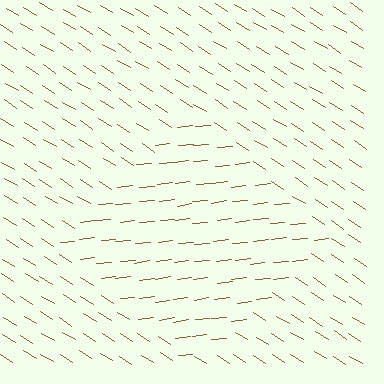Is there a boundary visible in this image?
Yes, there is a texture boundary formed by a change in line orientation.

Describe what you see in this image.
The image is filled with small brown line segments. A diamond region in the image has lines oriented differently from the surrounding lines, creating a visible texture boundary.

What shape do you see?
I see a diamond.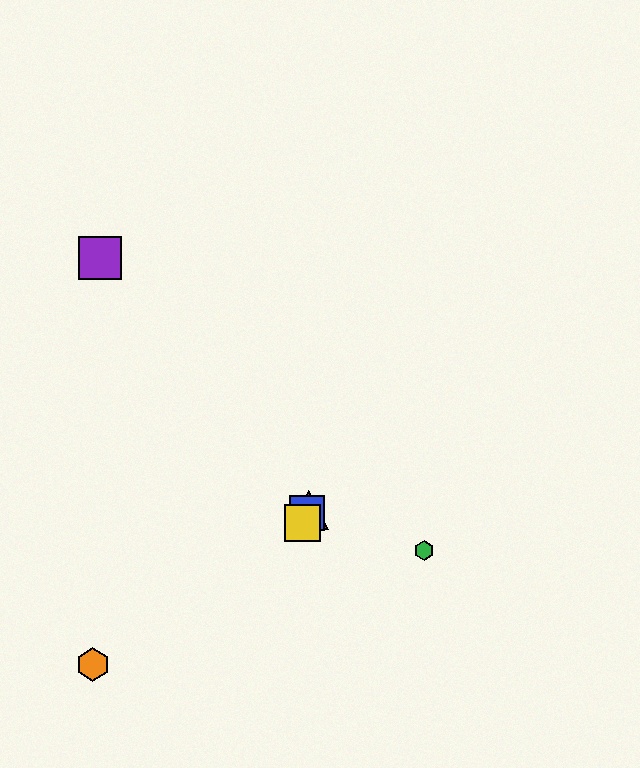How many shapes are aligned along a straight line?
3 shapes (the red triangle, the blue square, the yellow square) are aligned along a straight line.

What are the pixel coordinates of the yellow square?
The yellow square is at (303, 523).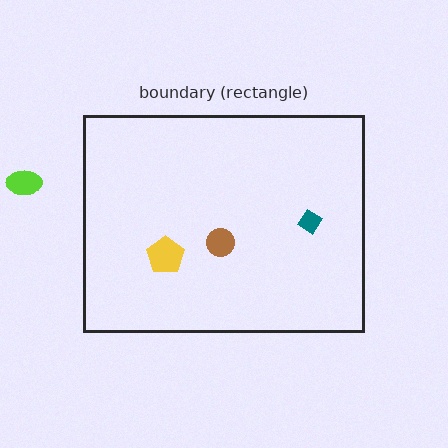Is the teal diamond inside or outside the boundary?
Inside.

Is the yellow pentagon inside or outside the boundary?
Inside.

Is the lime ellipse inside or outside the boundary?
Outside.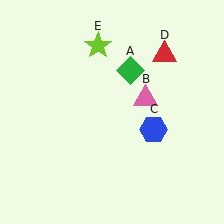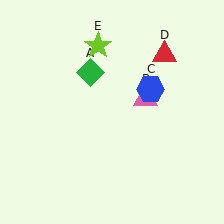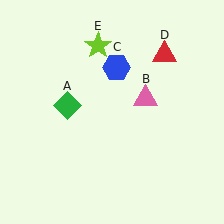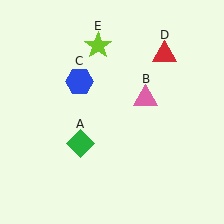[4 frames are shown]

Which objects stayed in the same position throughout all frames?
Pink triangle (object B) and red triangle (object D) and lime star (object E) remained stationary.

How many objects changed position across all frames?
2 objects changed position: green diamond (object A), blue hexagon (object C).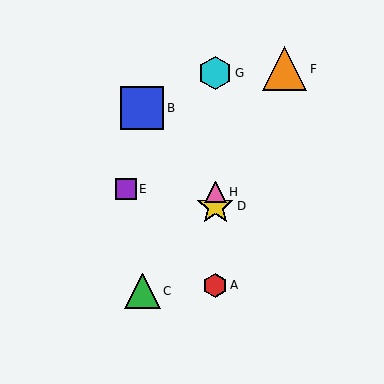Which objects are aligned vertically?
Objects A, D, G, H are aligned vertically.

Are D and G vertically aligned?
Yes, both are at x≈215.